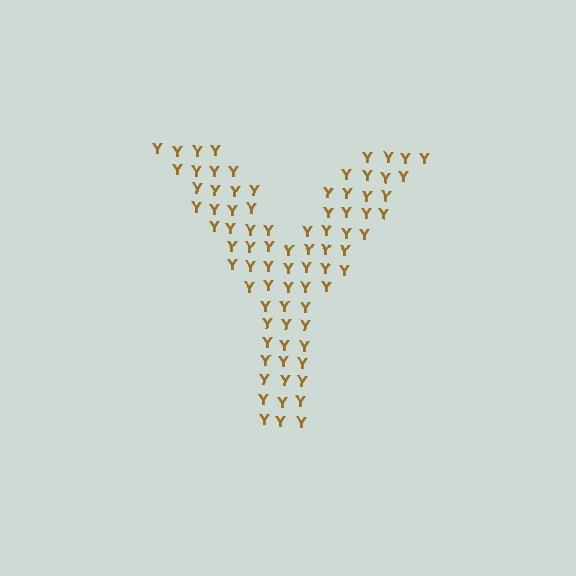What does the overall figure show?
The overall figure shows the letter Y.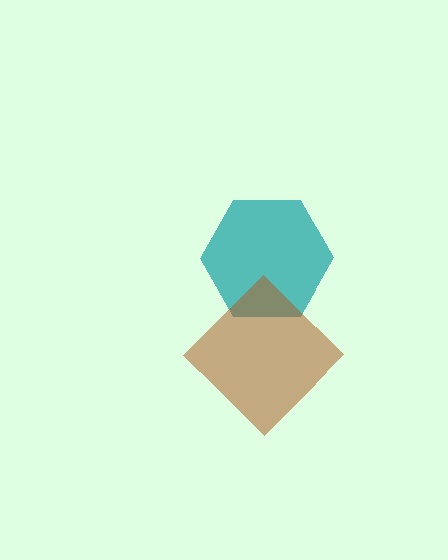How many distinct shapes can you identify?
There are 2 distinct shapes: a teal hexagon, a brown diamond.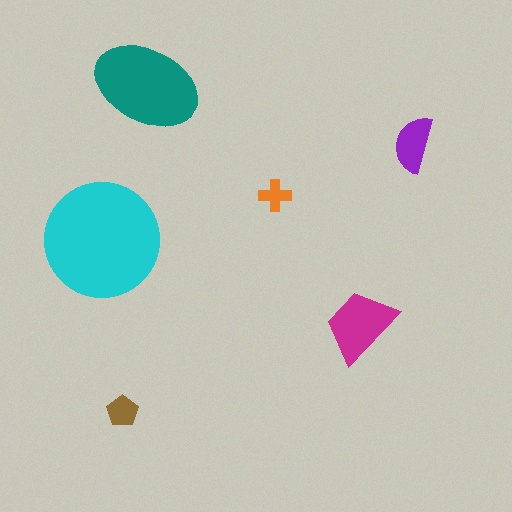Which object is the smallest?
The orange cross.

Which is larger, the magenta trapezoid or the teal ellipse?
The teal ellipse.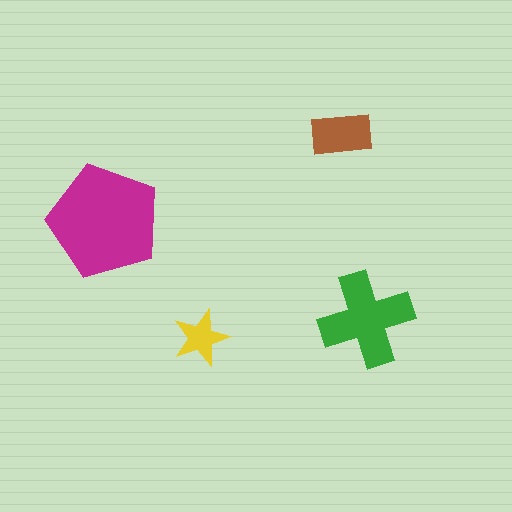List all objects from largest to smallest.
The magenta pentagon, the green cross, the brown rectangle, the yellow star.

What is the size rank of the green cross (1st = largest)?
2nd.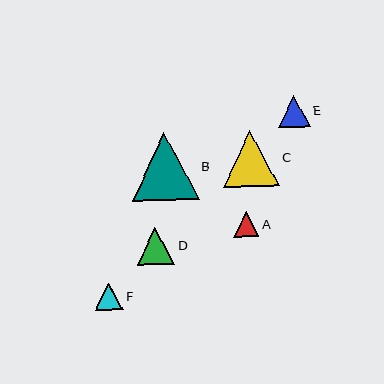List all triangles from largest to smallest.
From largest to smallest: B, C, D, E, F, A.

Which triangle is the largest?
Triangle B is the largest with a size of approximately 67 pixels.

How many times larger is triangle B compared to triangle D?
Triangle B is approximately 1.8 times the size of triangle D.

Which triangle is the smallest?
Triangle A is the smallest with a size of approximately 25 pixels.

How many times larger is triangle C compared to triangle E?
Triangle C is approximately 1.7 times the size of triangle E.